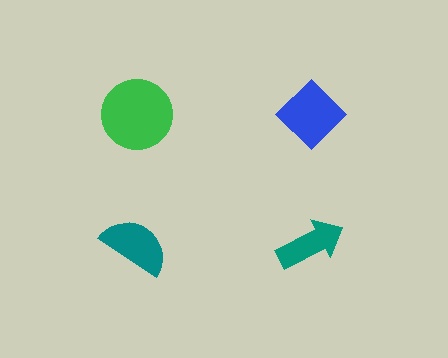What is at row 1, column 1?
A green circle.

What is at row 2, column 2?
A teal arrow.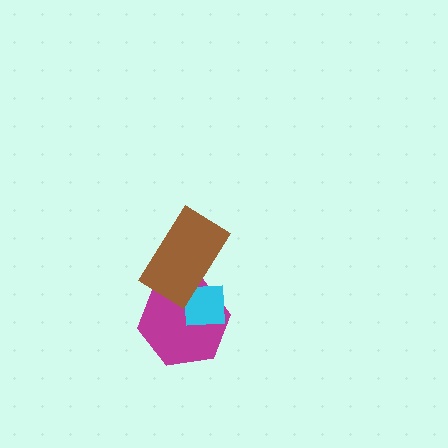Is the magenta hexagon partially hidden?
Yes, it is partially covered by another shape.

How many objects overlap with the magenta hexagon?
2 objects overlap with the magenta hexagon.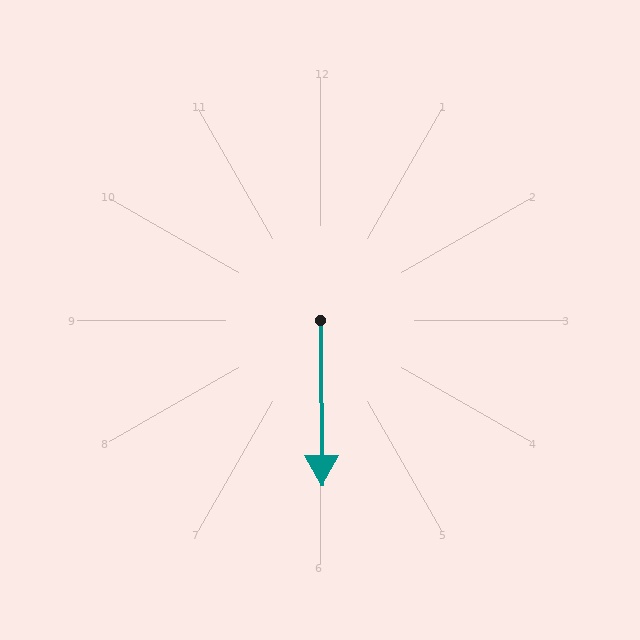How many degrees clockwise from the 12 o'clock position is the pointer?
Approximately 179 degrees.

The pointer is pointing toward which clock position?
Roughly 6 o'clock.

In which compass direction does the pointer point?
South.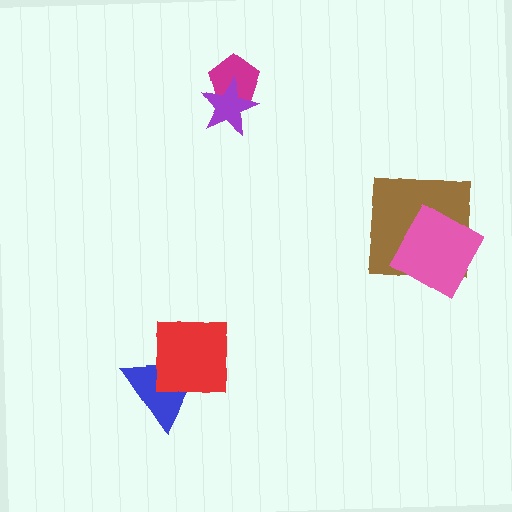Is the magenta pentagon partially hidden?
Yes, it is partially covered by another shape.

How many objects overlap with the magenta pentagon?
1 object overlaps with the magenta pentagon.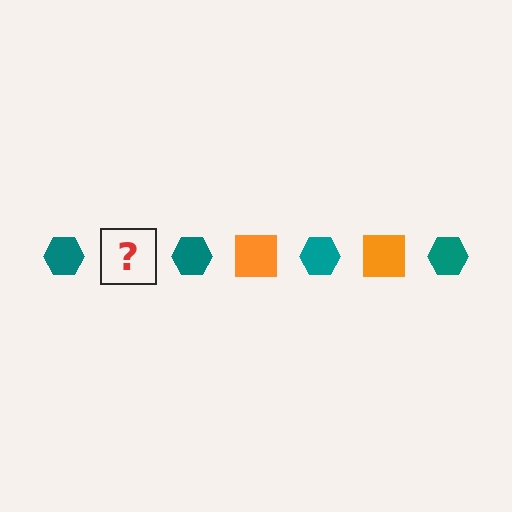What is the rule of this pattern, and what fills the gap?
The rule is that the pattern alternates between teal hexagon and orange square. The gap should be filled with an orange square.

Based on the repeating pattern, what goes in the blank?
The blank should be an orange square.